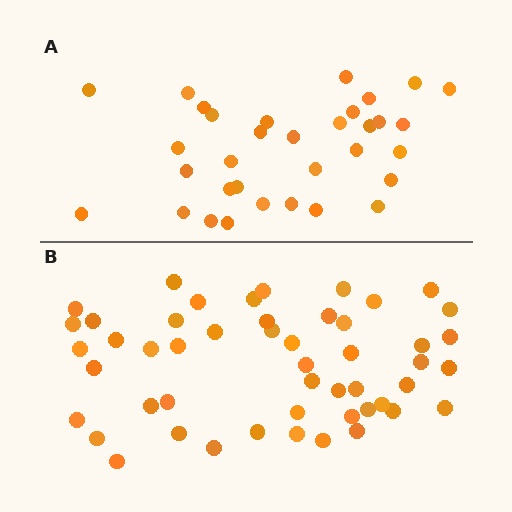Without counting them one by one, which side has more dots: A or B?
Region B (the bottom region) has more dots.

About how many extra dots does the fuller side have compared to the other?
Region B has approximately 15 more dots than region A.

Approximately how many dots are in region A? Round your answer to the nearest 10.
About 30 dots. (The exact count is 33, which rounds to 30.)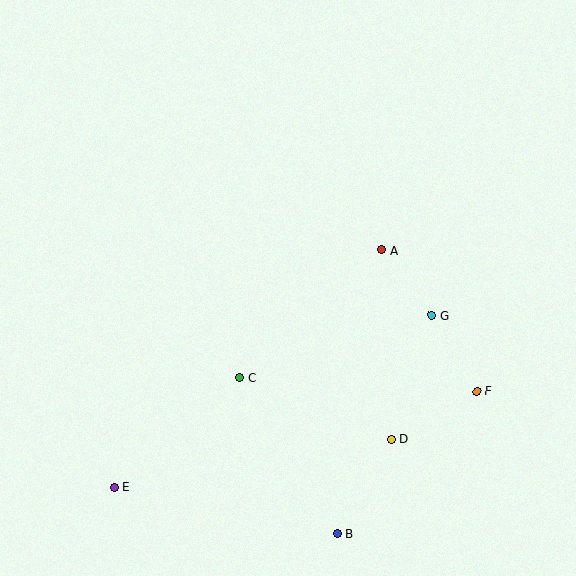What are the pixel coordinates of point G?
Point G is at (432, 315).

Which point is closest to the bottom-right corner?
Point F is closest to the bottom-right corner.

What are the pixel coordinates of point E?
Point E is at (114, 487).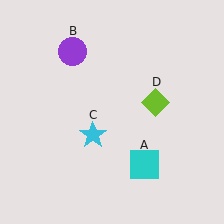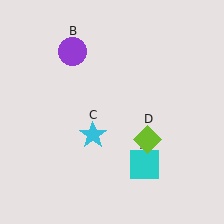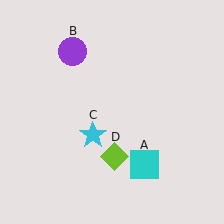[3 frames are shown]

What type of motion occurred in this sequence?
The lime diamond (object D) rotated clockwise around the center of the scene.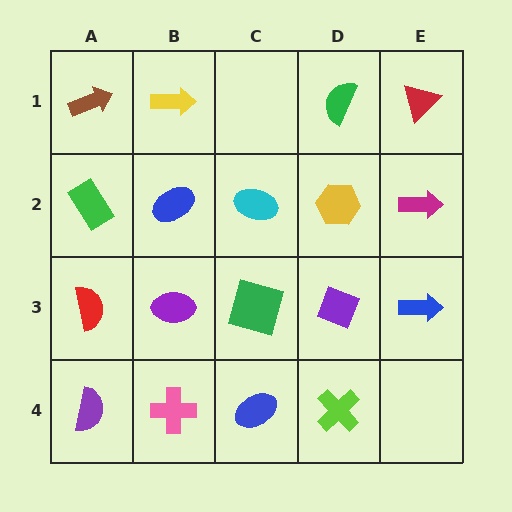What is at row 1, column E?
A red triangle.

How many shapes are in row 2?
5 shapes.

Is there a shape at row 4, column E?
No, that cell is empty.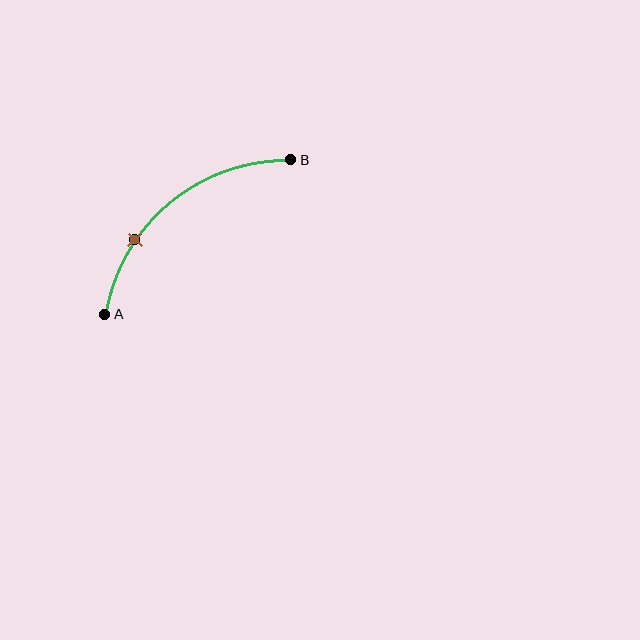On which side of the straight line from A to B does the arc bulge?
The arc bulges above and to the left of the straight line connecting A and B.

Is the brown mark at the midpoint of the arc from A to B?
No. The brown mark lies on the arc but is closer to endpoint A. The arc midpoint would be at the point on the curve equidistant along the arc from both A and B.